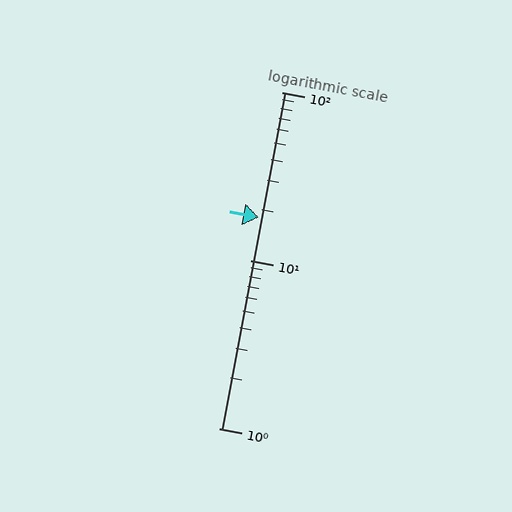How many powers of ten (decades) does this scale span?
The scale spans 2 decades, from 1 to 100.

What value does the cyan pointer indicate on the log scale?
The pointer indicates approximately 18.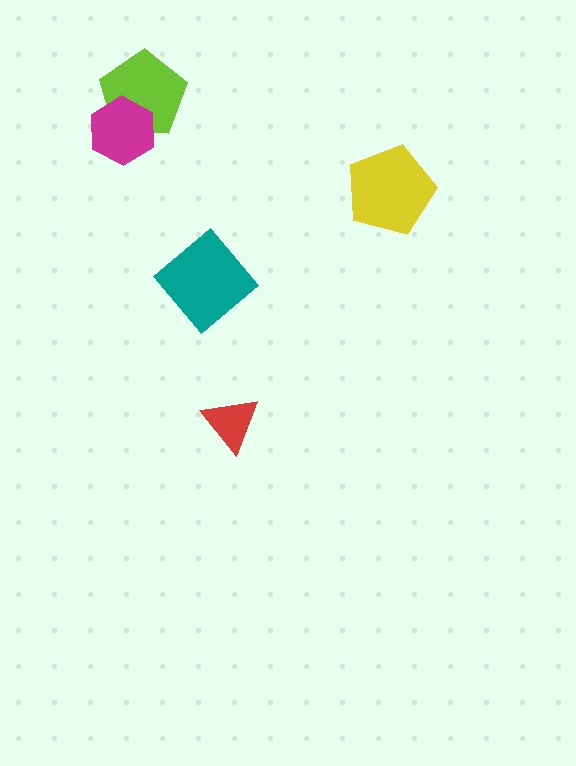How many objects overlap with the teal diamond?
0 objects overlap with the teal diamond.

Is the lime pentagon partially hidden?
Yes, it is partially covered by another shape.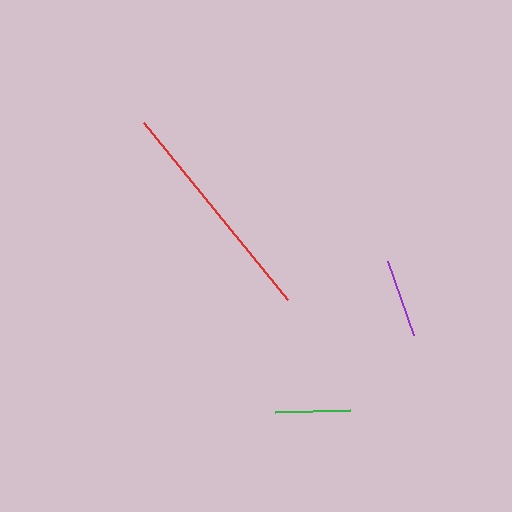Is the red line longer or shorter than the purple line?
The red line is longer than the purple line.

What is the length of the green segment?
The green segment is approximately 76 pixels long.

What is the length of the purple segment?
The purple segment is approximately 78 pixels long.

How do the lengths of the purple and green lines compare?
The purple and green lines are approximately the same length.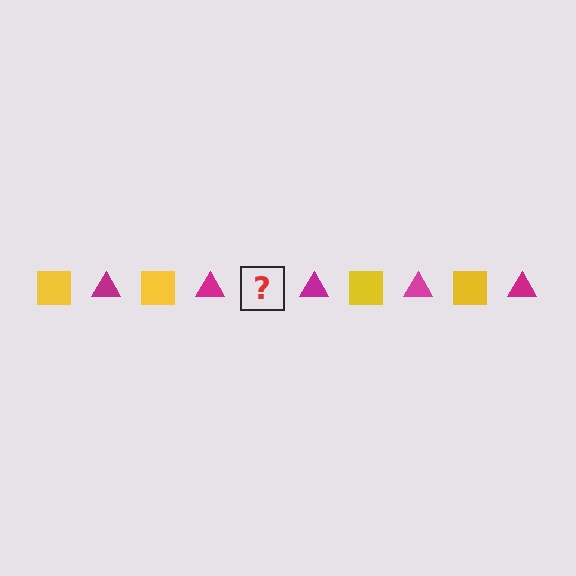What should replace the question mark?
The question mark should be replaced with a yellow square.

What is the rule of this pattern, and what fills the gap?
The rule is that the pattern alternates between yellow square and magenta triangle. The gap should be filled with a yellow square.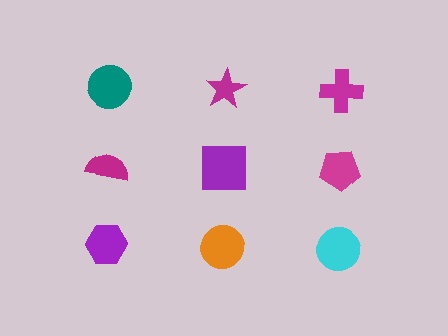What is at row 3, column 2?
An orange circle.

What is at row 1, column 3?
A magenta cross.